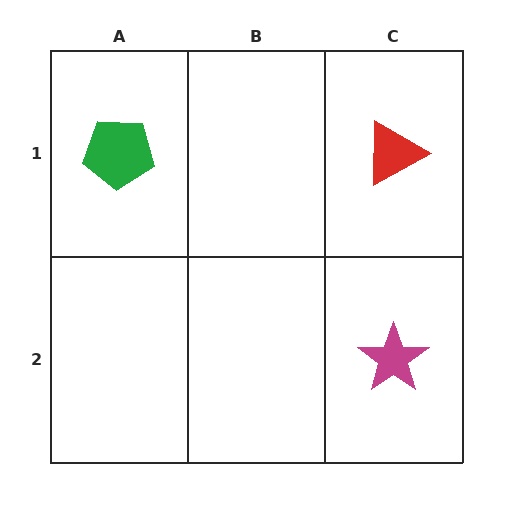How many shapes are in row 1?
2 shapes.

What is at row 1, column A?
A green pentagon.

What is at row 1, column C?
A red triangle.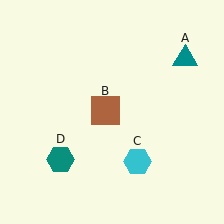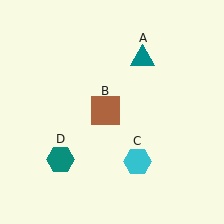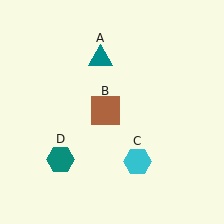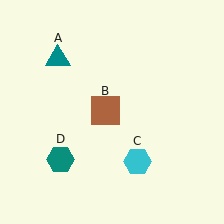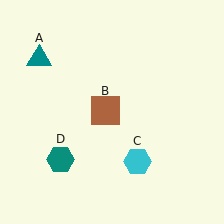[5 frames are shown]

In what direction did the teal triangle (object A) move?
The teal triangle (object A) moved left.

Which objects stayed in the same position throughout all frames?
Brown square (object B) and cyan hexagon (object C) and teal hexagon (object D) remained stationary.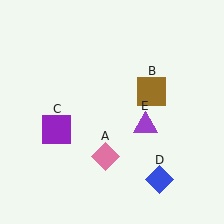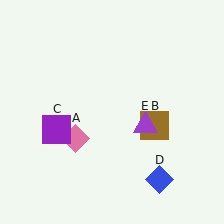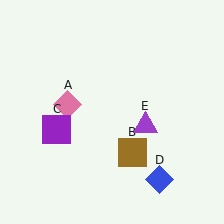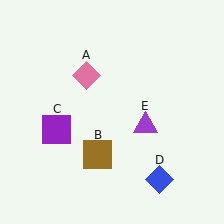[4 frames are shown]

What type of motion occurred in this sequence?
The pink diamond (object A), brown square (object B) rotated clockwise around the center of the scene.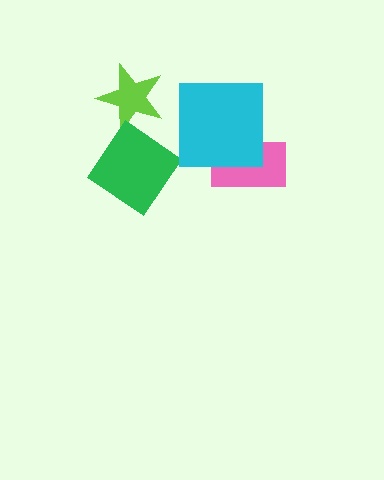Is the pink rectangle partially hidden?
Yes, it is partially covered by another shape.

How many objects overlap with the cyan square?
1 object overlaps with the cyan square.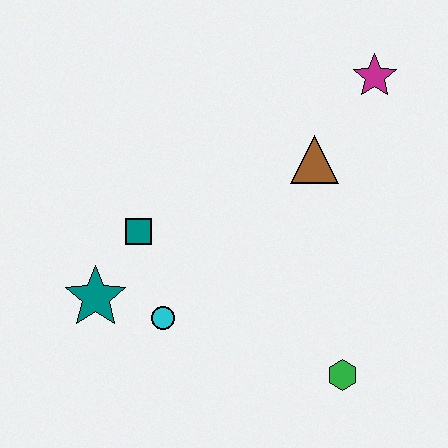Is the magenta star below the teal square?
No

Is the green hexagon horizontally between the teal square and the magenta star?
Yes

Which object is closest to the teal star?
The cyan circle is closest to the teal star.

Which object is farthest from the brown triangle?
The teal star is farthest from the brown triangle.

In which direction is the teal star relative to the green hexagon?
The teal star is to the left of the green hexagon.